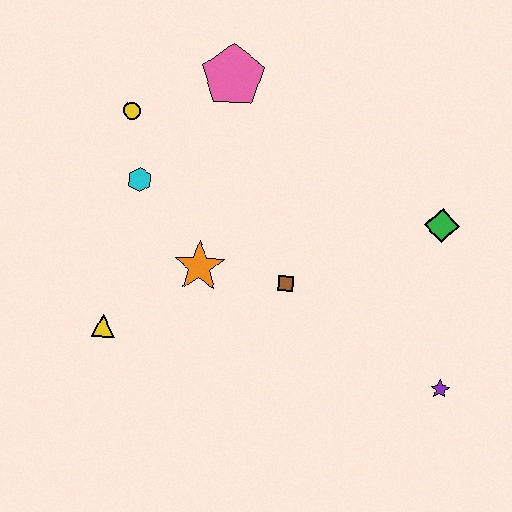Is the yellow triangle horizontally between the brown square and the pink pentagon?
No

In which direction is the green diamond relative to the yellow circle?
The green diamond is to the right of the yellow circle.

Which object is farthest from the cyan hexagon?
The purple star is farthest from the cyan hexagon.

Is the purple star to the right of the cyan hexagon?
Yes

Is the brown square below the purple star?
No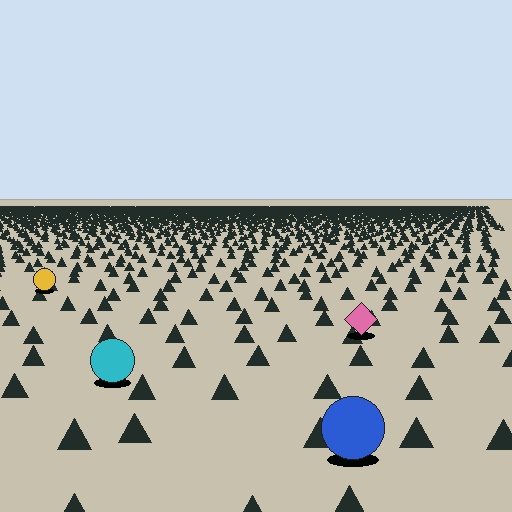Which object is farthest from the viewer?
The yellow circle is farthest from the viewer. It appears smaller and the ground texture around it is denser.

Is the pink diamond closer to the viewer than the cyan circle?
No. The cyan circle is closer — you can tell from the texture gradient: the ground texture is coarser near it.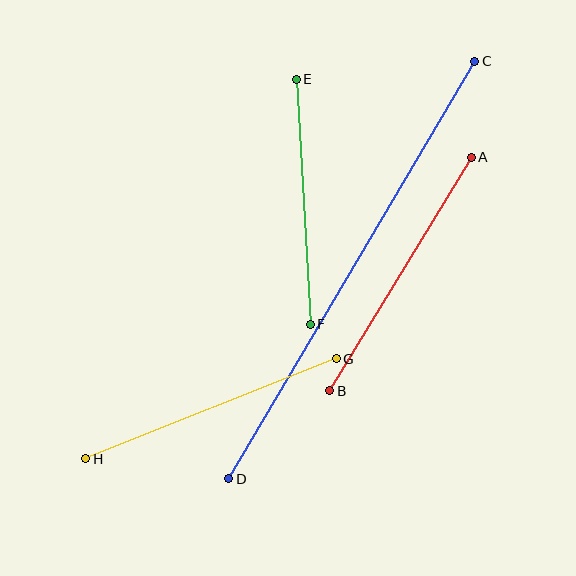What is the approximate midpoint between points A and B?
The midpoint is at approximately (401, 274) pixels.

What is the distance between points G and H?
The distance is approximately 270 pixels.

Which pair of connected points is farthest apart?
Points C and D are farthest apart.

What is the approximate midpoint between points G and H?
The midpoint is at approximately (211, 409) pixels.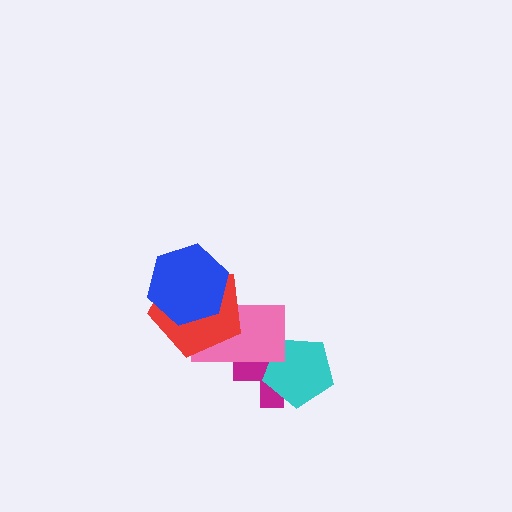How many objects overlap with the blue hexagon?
2 objects overlap with the blue hexagon.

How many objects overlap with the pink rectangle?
4 objects overlap with the pink rectangle.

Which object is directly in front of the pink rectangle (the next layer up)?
The red pentagon is directly in front of the pink rectangle.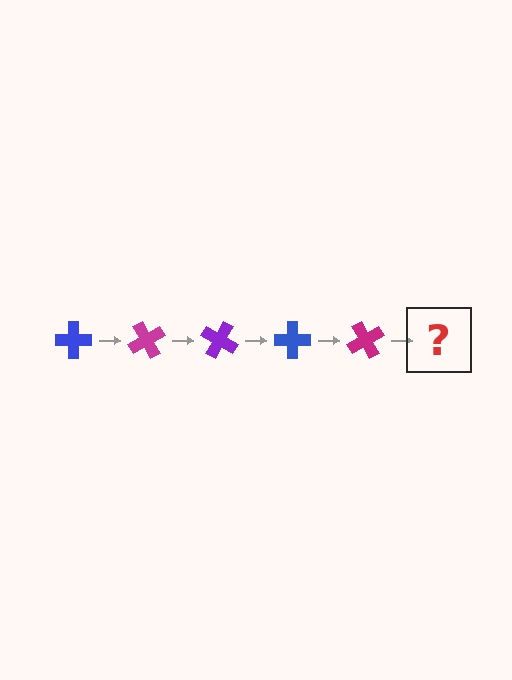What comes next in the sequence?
The next element should be a purple cross, rotated 300 degrees from the start.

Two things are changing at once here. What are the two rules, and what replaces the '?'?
The two rules are that it rotates 60 degrees each step and the color cycles through blue, magenta, and purple. The '?' should be a purple cross, rotated 300 degrees from the start.